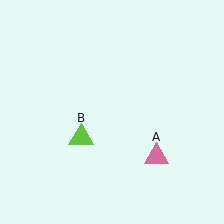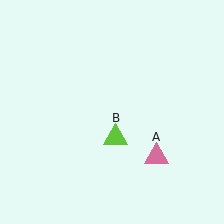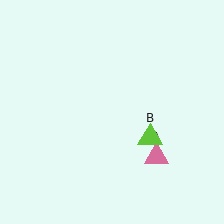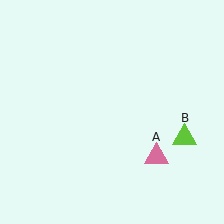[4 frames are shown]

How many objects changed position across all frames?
1 object changed position: lime triangle (object B).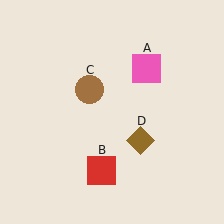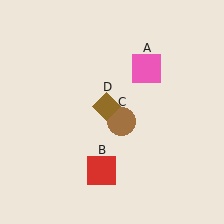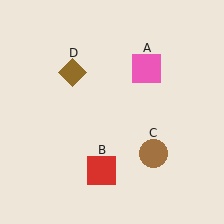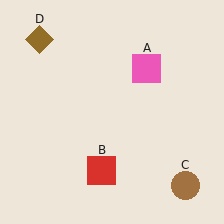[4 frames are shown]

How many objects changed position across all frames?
2 objects changed position: brown circle (object C), brown diamond (object D).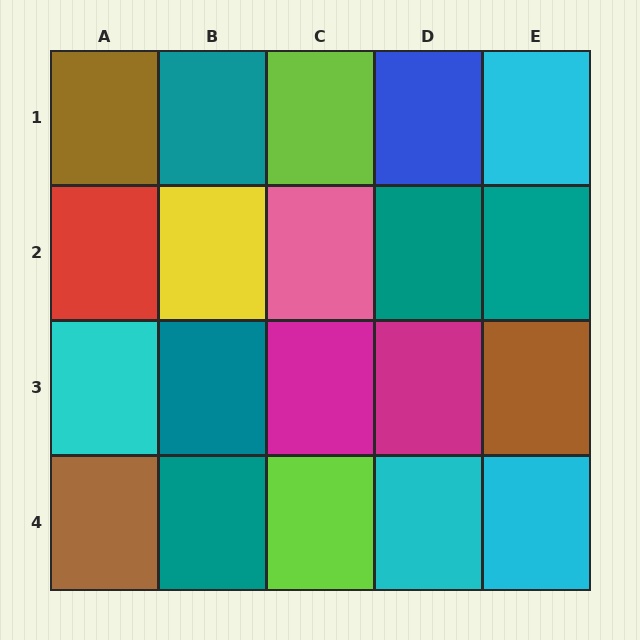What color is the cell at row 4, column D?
Cyan.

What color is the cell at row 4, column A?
Brown.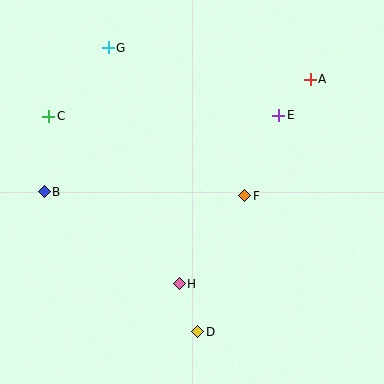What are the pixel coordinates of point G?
Point G is at (108, 48).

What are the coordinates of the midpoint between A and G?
The midpoint between A and G is at (209, 64).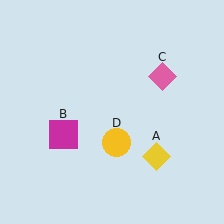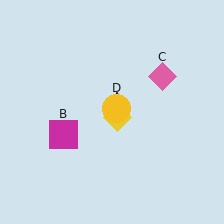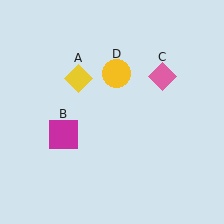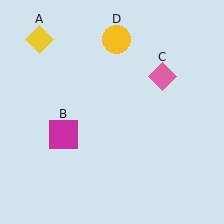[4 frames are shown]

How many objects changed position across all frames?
2 objects changed position: yellow diamond (object A), yellow circle (object D).